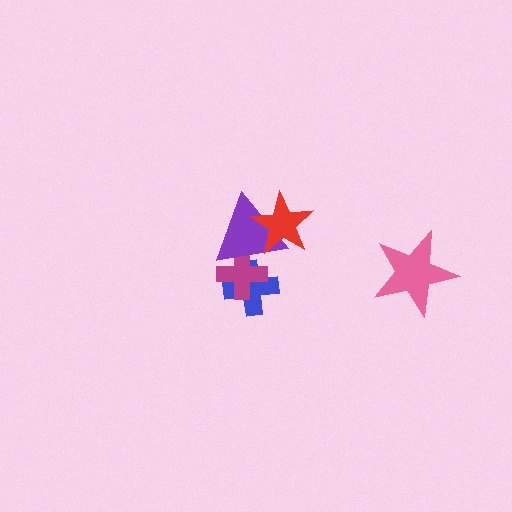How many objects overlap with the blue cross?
2 objects overlap with the blue cross.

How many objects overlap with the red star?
1 object overlaps with the red star.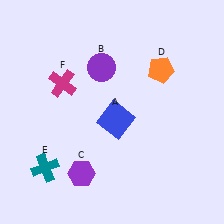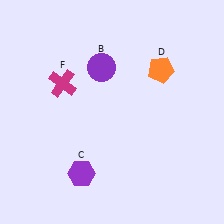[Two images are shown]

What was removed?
The blue square (A), the teal cross (E) were removed in Image 2.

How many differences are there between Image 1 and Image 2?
There are 2 differences between the two images.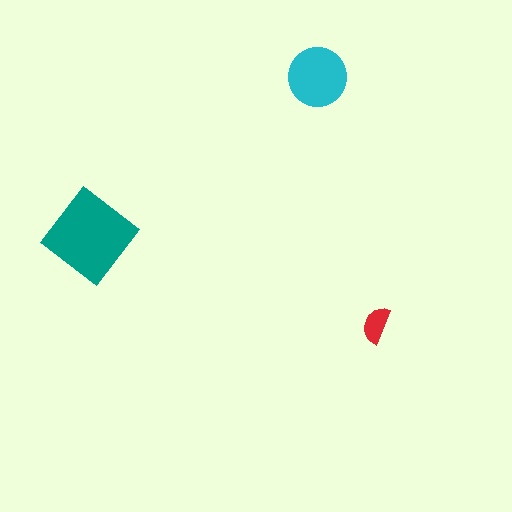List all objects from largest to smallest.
The teal diamond, the cyan circle, the red semicircle.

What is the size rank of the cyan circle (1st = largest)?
2nd.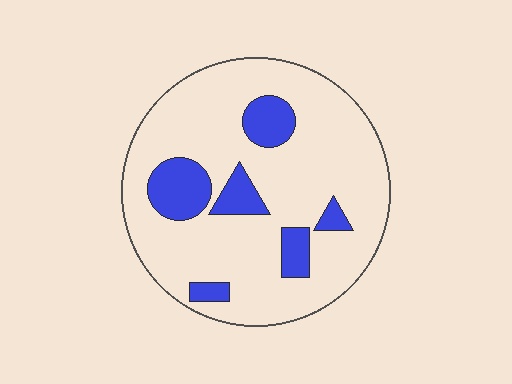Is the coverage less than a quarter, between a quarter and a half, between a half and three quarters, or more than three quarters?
Less than a quarter.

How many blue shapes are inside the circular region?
6.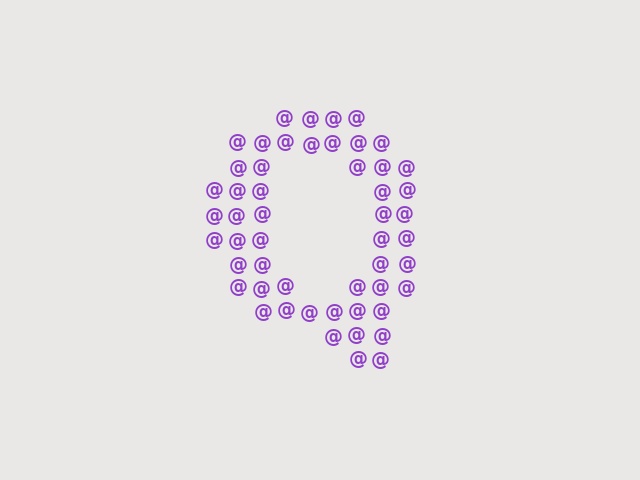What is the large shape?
The large shape is the letter Q.